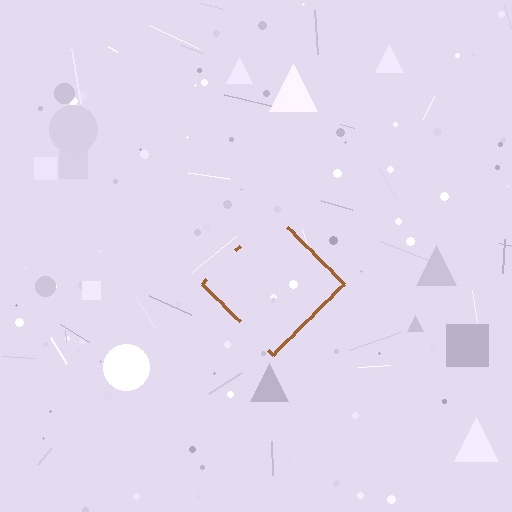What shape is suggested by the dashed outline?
The dashed outline suggests a diamond.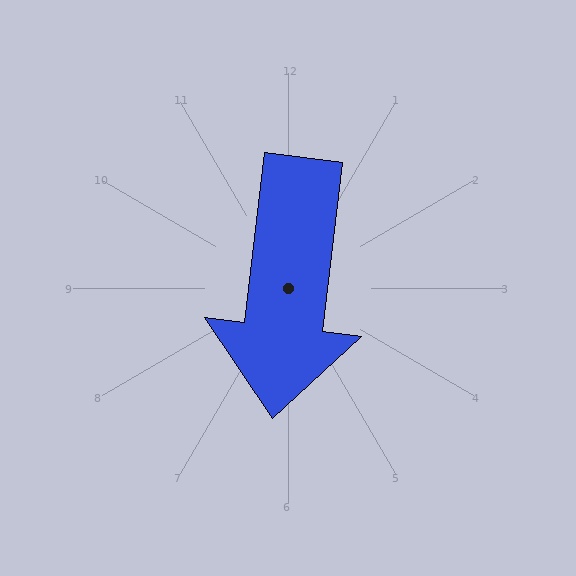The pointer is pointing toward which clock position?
Roughly 6 o'clock.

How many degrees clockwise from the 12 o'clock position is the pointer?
Approximately 187 degrees.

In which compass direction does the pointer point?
South.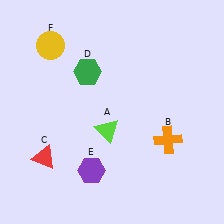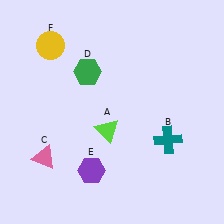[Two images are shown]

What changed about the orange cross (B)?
In Image 1, B is orange. In Image 2, it changed to teal.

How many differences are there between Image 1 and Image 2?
There are 2 differences between the two images.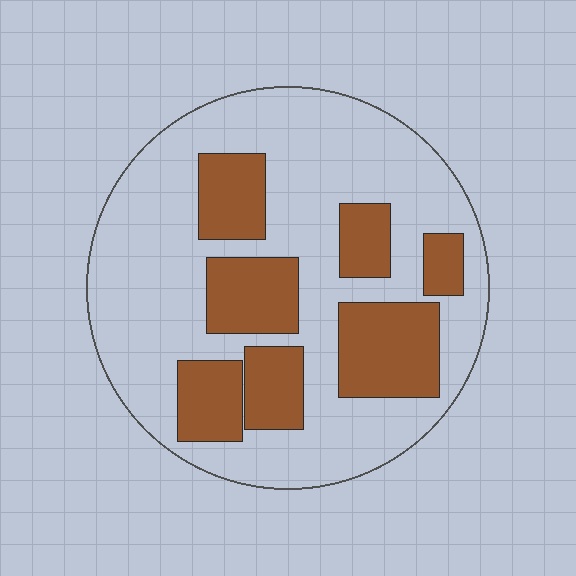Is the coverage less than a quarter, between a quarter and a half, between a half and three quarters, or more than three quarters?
Between a quarter and a half.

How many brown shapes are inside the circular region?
7.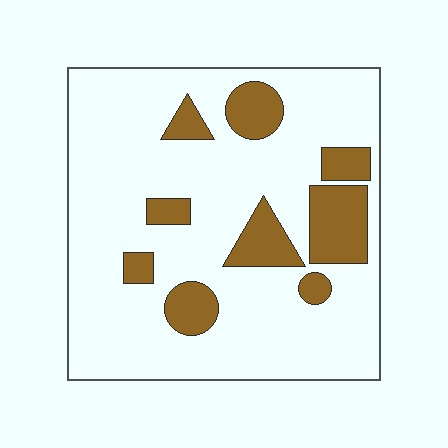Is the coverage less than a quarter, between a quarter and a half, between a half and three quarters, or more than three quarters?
Less than a quarter.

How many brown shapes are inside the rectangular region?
9.